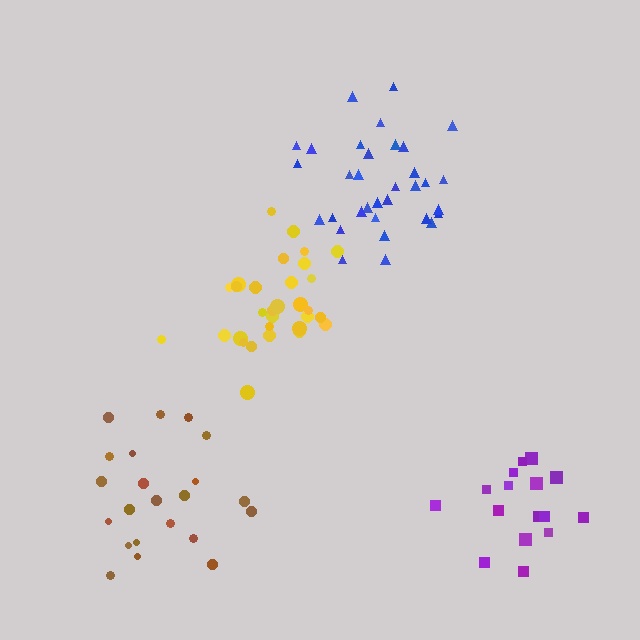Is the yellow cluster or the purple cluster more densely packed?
Yellow.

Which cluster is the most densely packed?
Yellow.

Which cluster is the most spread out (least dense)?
Brown.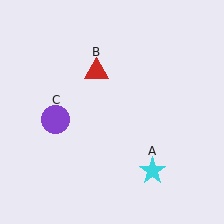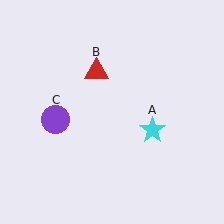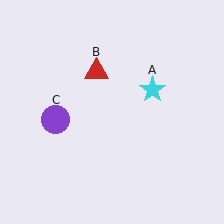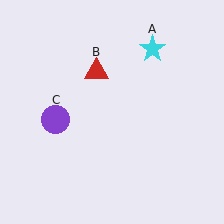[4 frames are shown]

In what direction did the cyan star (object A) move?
The cyan star (object A) moved up.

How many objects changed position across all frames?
1 object changed position: cyan star (object A).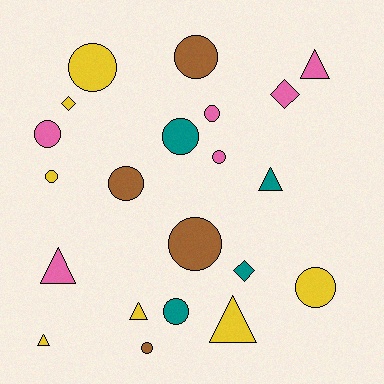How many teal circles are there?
There are 2 teal circles.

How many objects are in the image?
There are 21 objects.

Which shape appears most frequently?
Circle, with 12 objects.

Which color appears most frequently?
Yellow, with 7 objects.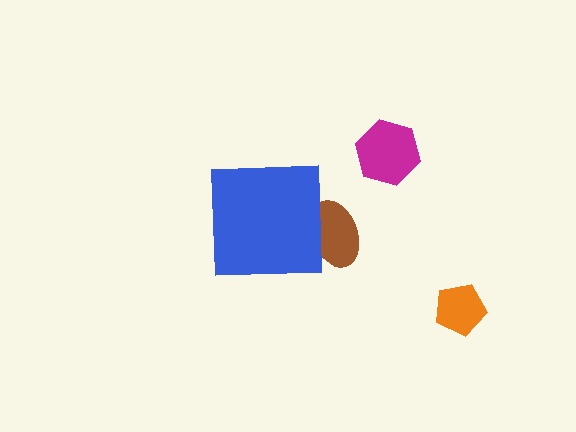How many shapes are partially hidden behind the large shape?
1 shape is partially hidden.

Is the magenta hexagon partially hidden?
No, the magenta hexagon is fully visible.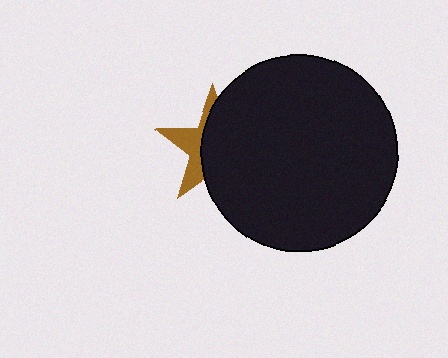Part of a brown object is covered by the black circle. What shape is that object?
It is a star.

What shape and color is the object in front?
The object in front is a black circle.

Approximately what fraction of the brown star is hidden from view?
Roughly 64% of the brown star is hidden behind the black circle.